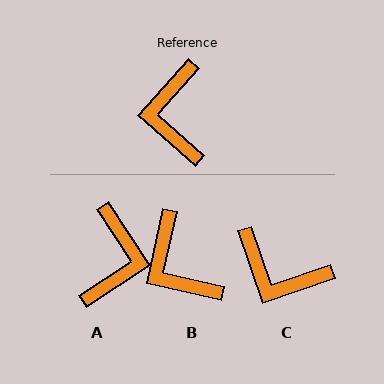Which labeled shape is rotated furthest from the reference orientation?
A, about 165 degrees away.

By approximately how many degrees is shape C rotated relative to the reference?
Approximately 61 degrees counter-clockwise.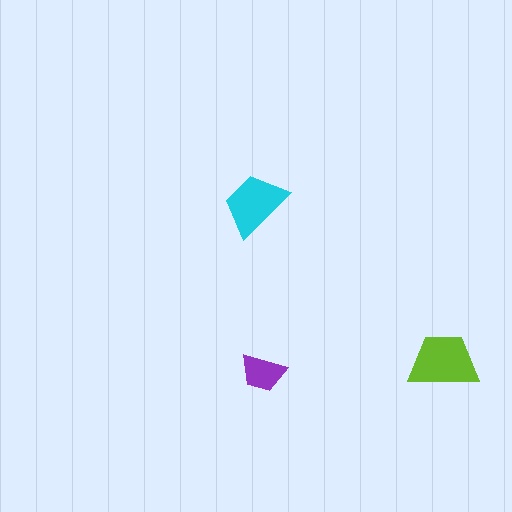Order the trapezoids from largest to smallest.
the lime one, the cyan one, the purple one.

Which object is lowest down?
The purple trapezoid is bottommost.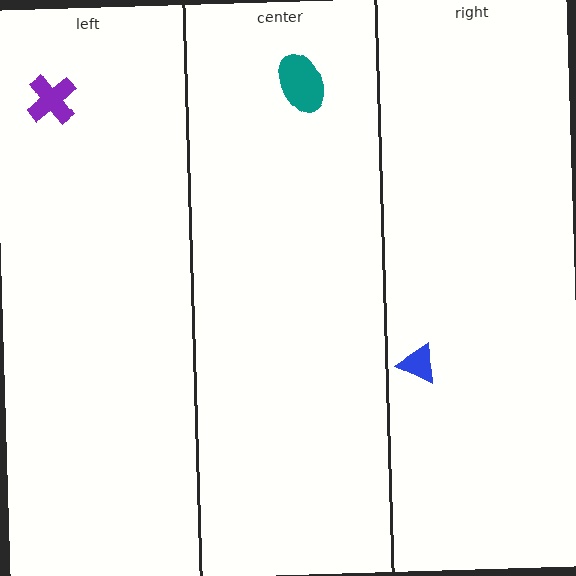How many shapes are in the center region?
1.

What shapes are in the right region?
The blue triangle.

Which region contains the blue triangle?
The right region.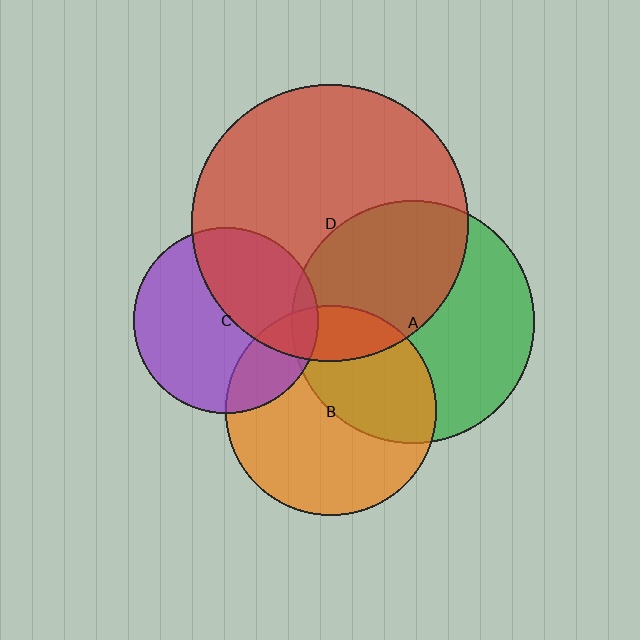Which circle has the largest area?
Circle D (red).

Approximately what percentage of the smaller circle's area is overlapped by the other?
Approximately 40%.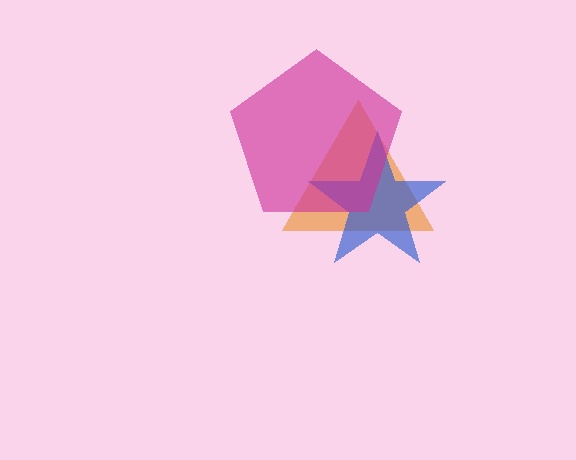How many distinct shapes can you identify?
There are 3 distinct shapes: an orange triangle, a blue star, a magenta pentagon.